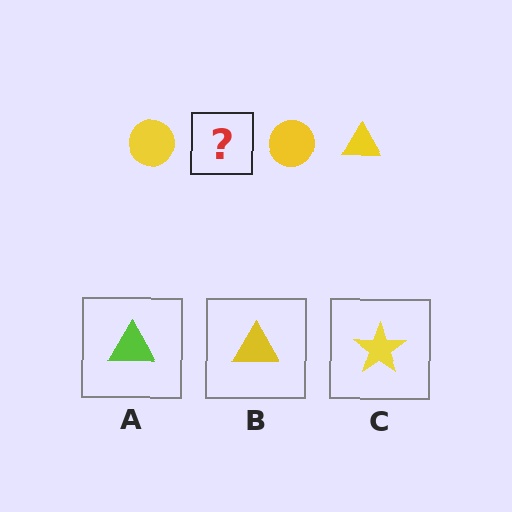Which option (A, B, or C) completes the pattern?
B.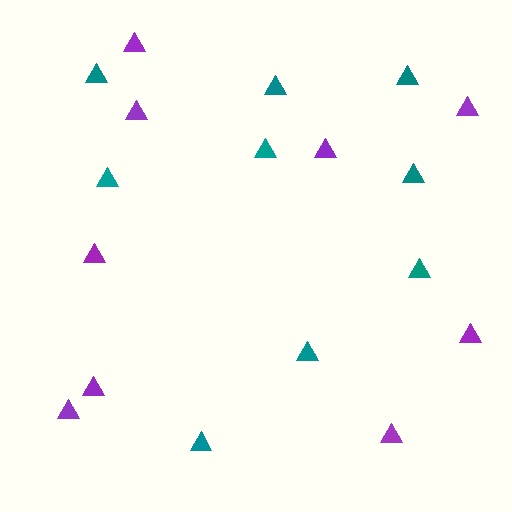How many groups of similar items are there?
There are 2 groups: one group of teal triangles (9) and one group of purple triangles (9).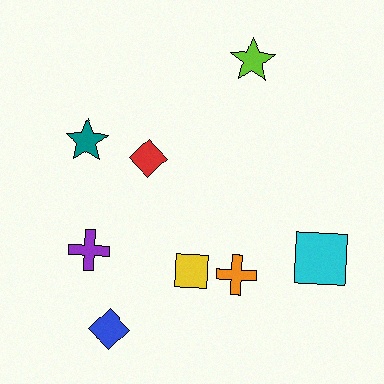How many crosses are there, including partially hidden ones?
There are 2 crosses.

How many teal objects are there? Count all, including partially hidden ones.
There is 1 teal object.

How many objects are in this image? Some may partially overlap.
There are 8 objects.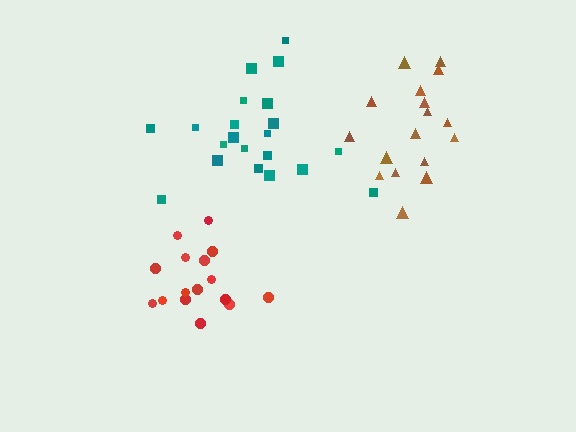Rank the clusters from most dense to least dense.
red, brown, teal.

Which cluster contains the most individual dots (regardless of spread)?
Teal (21).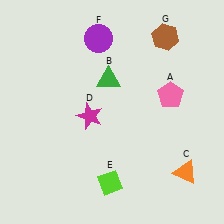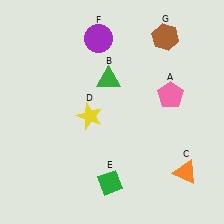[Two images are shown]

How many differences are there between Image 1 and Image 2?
There are 2 differences between the two images.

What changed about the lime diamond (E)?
In Image 1, E is lime. In Image 2, it changed to green.